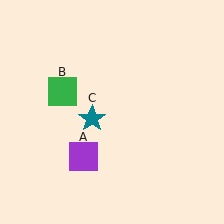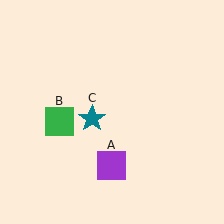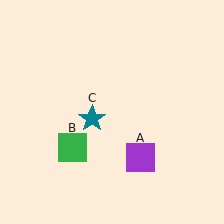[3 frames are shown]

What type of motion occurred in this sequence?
The purple square (object A), green square (object B) rotated counterclockwise around the center of the scene.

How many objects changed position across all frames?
2 objects changed position: purple square (object A), green square (object B).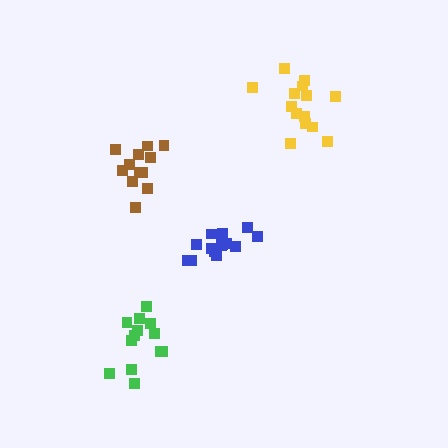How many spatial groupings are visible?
There are 4 spatial groupings.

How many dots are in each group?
Group 1: 14 dots, Group 2: 12 dots, Group 3: 14 dots, Group 4: 15 dots (55 total).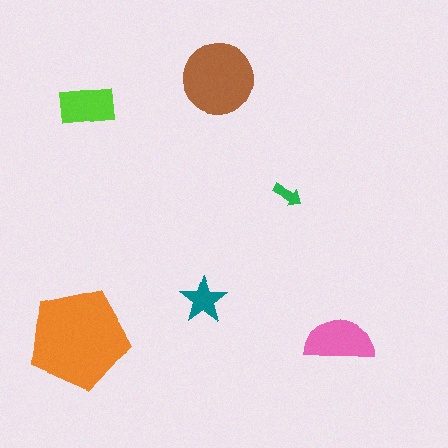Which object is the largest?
The orange pentagon.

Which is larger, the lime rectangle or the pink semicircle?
The pink semicircle.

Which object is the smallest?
The green arrow.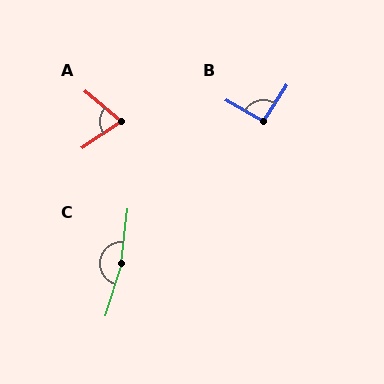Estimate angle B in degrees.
Approximately 92 degrees.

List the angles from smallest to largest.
A (74°), B (92°), C (168°).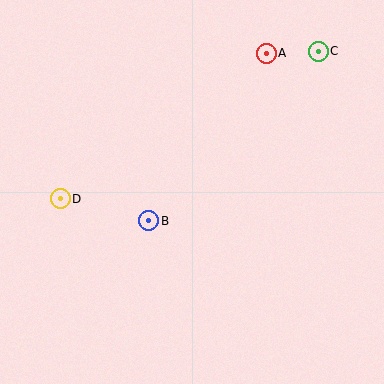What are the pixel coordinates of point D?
Point D is at (60, 199).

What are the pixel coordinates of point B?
Point B is at (149, 221).